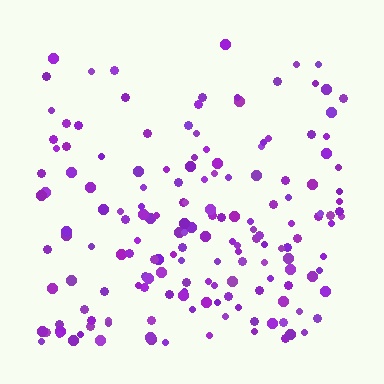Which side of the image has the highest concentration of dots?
The bottom.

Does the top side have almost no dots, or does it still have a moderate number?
Still a moderate number, just noticeably fewer than the bottom.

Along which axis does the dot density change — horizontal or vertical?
Vertical.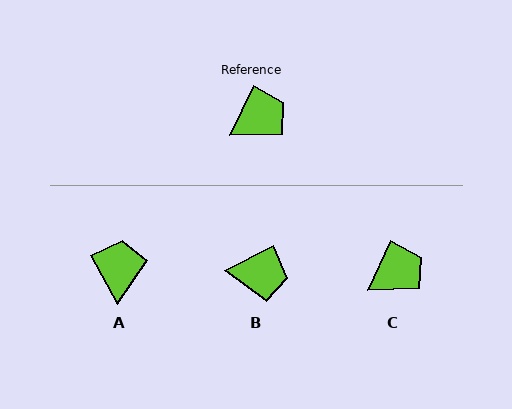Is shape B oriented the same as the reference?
No, it is off by about 39 degrees.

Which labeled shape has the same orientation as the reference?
C.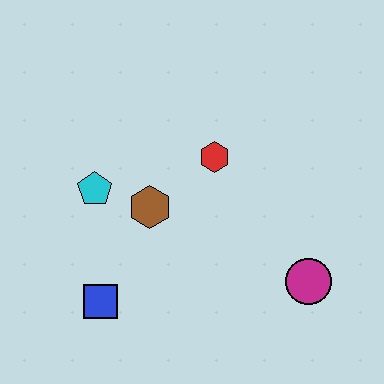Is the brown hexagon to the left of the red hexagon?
Yes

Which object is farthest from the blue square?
The magenta circle is farthest from the blue square.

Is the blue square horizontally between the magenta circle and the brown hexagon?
No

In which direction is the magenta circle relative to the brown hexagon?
The magenta circle is to the right of the brown hexagon.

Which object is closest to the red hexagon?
The brown hexagon is closest to the red hexagon.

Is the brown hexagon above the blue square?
Yes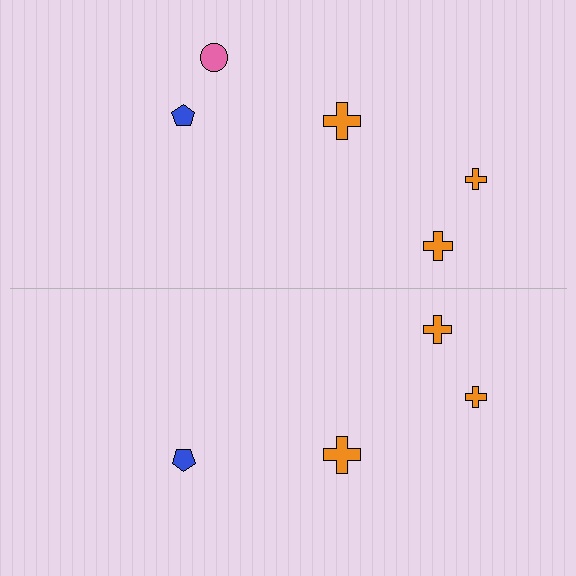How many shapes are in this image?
There are 9 shapes in this image.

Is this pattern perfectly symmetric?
No, the pattern is not perfectly symmetric. A pink circle is missing from the bottom side.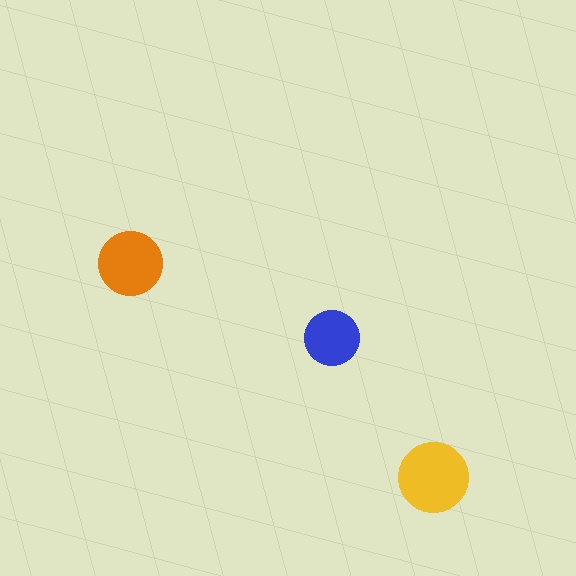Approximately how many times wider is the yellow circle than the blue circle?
About 1.5 times wider.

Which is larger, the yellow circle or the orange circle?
The yellow one.